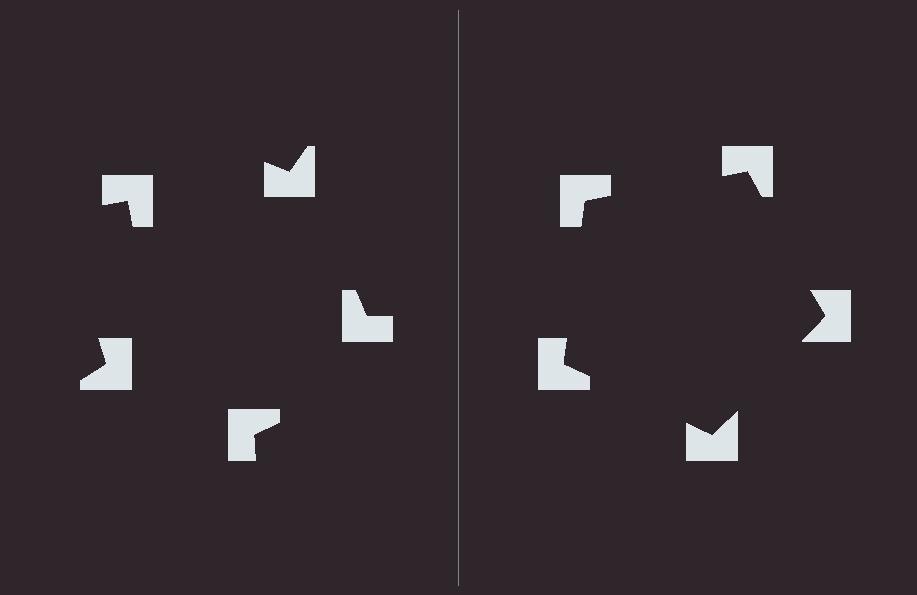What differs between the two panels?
The notched squares are positioned identically on both sides; only the wedge orientations differ. On the right they align to a pentagon; on the left they are misaligned.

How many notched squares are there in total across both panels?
10 — 5 on each side.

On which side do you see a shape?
An illusory pentagon appears on the right side. On the left side the wedge cuts are rotated, so no coherent shape forms.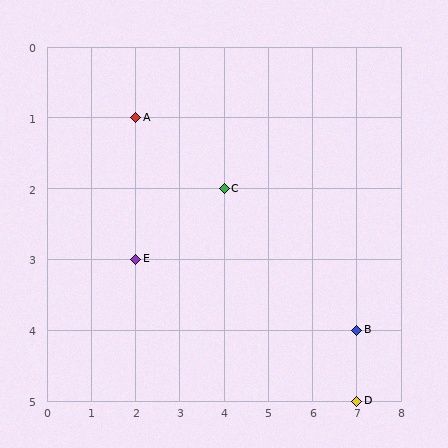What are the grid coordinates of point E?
Point E is at grid coordinates (2, 3).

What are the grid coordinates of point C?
Point C is at grid coordinates (4, 2).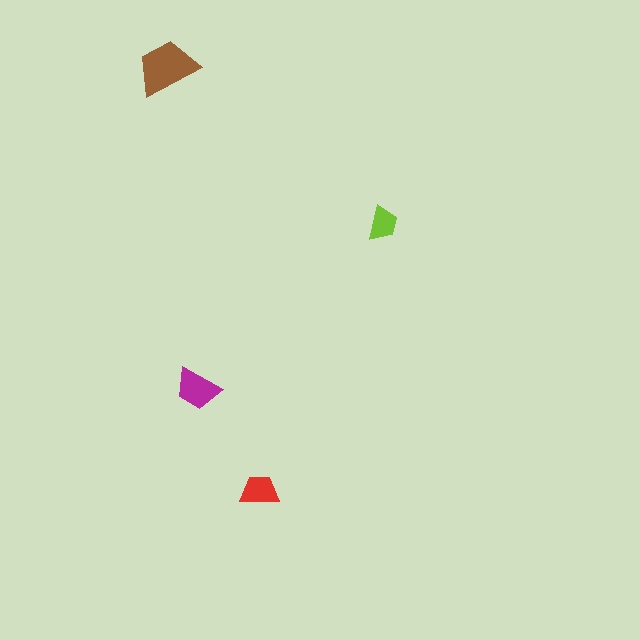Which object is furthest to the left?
The brown trapezoid is leftmost.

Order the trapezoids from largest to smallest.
the brown one, the magenta one, the red one, the lime one.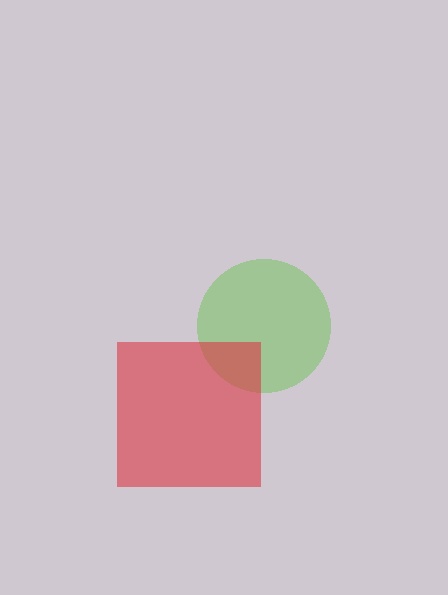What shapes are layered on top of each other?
The layered shapes are: a lime circle, a red square.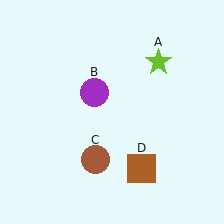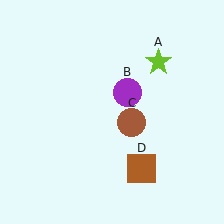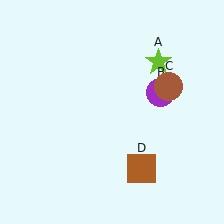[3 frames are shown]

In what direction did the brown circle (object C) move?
The brown circle (object C) moved up and to the right.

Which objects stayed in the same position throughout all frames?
Lime star (object A) and brown square (object D) remained stationary.